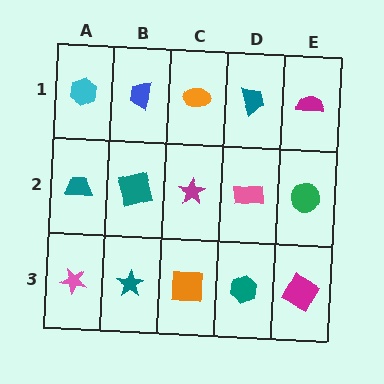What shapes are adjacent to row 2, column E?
A magenta semicircle (row 1, column E), a magenta square (row 3, column E), a pink rectangle (row 2, column D).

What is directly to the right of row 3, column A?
A teal star.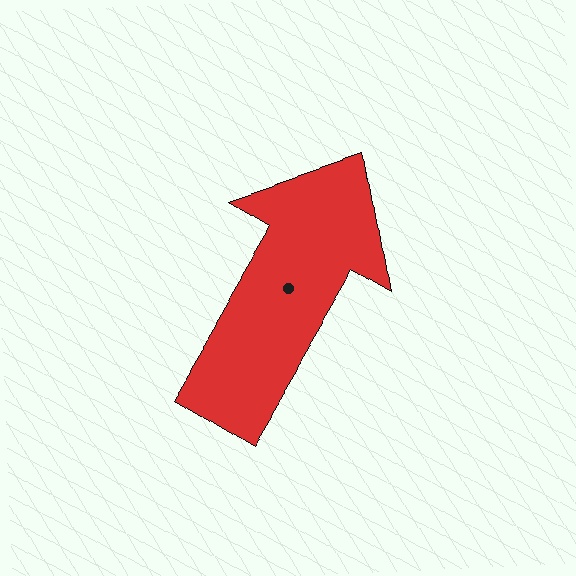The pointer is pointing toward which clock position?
Roughly 1 o'clock.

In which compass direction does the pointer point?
Northeast.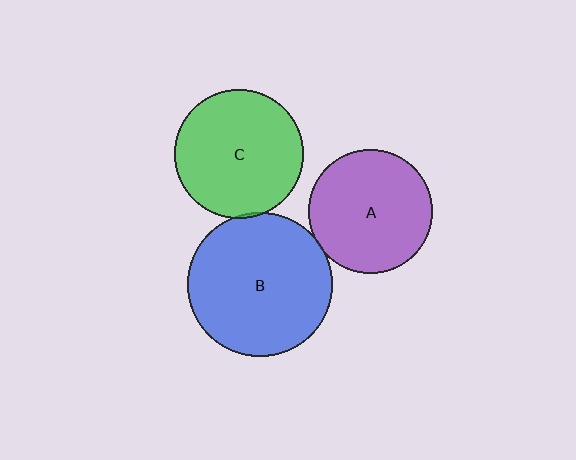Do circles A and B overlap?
Yes.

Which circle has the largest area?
Circle B (blue).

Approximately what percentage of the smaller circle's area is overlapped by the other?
Approximately 5%.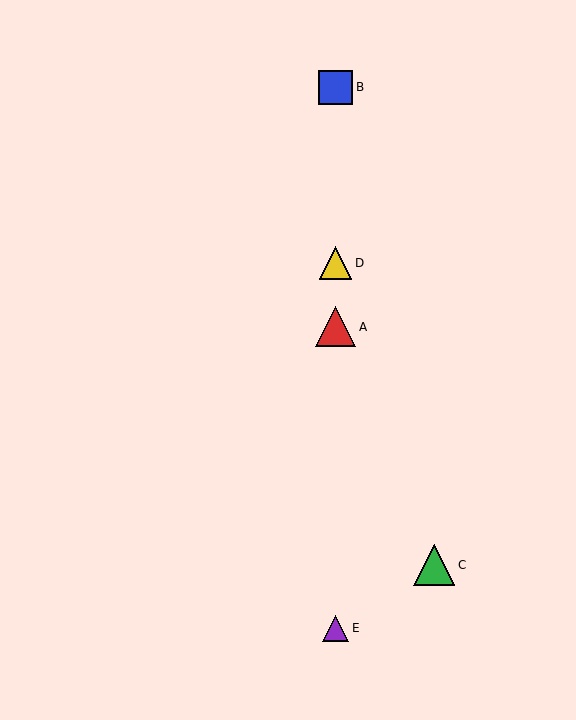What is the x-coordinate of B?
Object B is at x≈336.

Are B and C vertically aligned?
No, B is at x≈336 and C is at x≈434.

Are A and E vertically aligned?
Yes, both are at x≈336.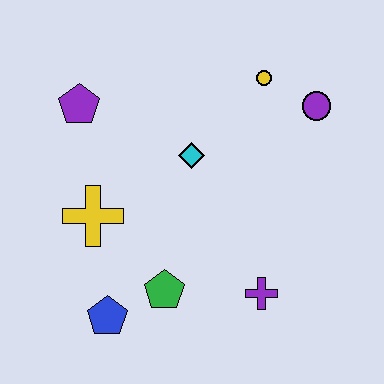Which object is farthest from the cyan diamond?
The blue pentagon is farthest from the cyan diamond.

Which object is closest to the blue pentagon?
The green pentagon is closest to the blue pentagon.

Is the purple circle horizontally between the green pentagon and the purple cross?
No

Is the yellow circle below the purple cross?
No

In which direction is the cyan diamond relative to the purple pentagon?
The cyan diamond is to the right of the purple pentagon.